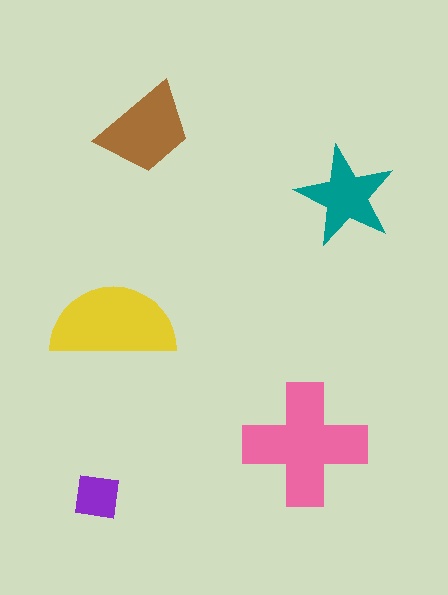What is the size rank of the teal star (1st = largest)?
4th.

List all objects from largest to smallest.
The pink cross, the yellow semicircle, the brown trapezoid, the teal star, the purple square.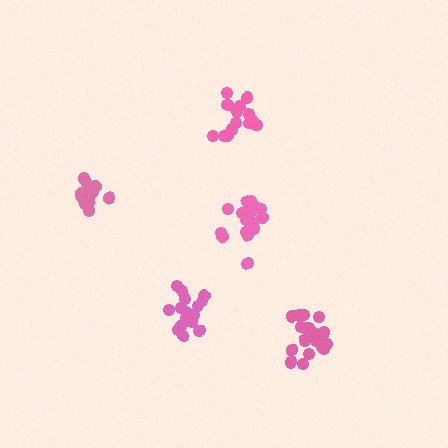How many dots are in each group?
Group 1: 17 dots, Group 2: 17 dots, Group 3: 14 dots, Group 4: 14 dots, Group 5: 19 dots (81 total).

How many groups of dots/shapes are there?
There are 5 groups.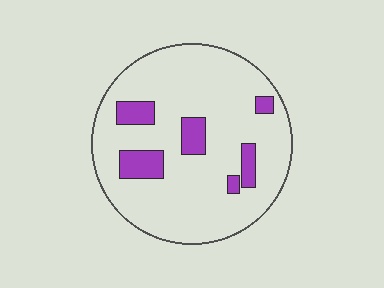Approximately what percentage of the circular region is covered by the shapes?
Approximately 15%.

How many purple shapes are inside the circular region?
6.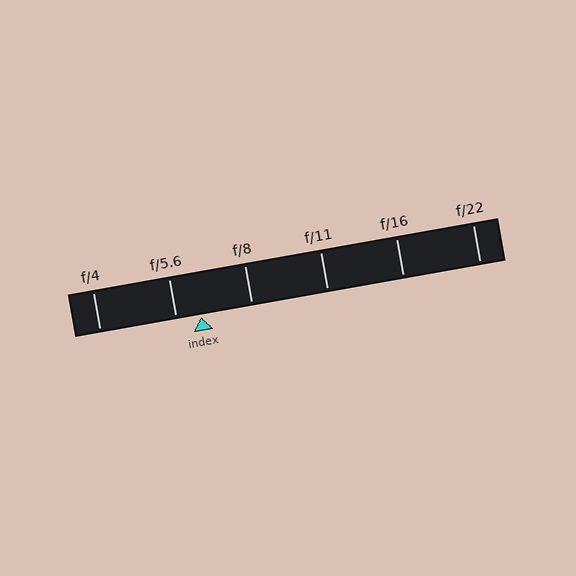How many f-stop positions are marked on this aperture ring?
There are 6 f-stop positions marked.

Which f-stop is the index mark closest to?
The index mark is closest to f/5.6.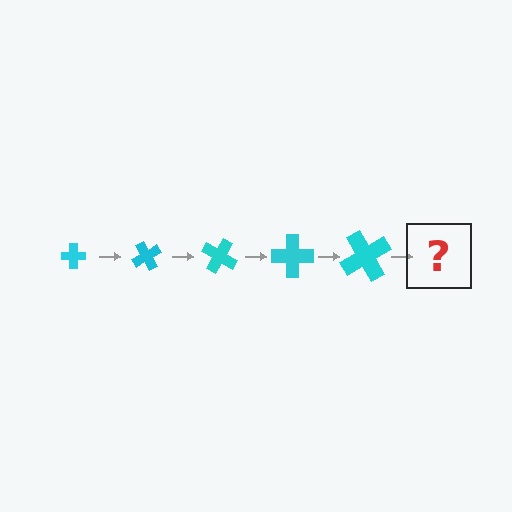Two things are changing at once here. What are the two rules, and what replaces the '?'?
The two rules are that the cross grows larger each step and it rotates 60 degrees each step. The '?' should be a cross, larger than the previous one and rotated 300 degrees from the start.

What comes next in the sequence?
The next element should be a cross, larger than the previous one and rotated 300 degrees from the start.